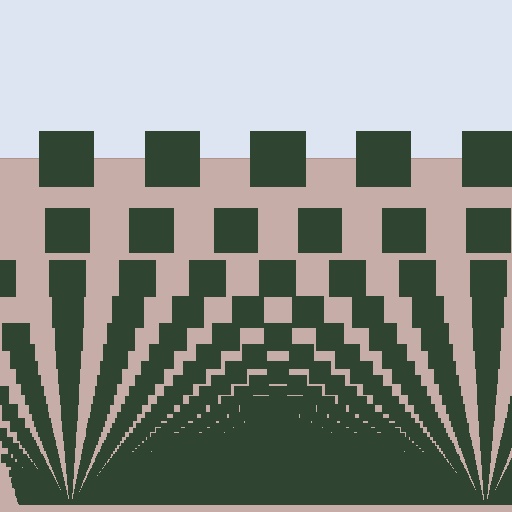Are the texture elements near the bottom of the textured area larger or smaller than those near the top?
Smaller. The gradient is inverted — elements near the bottom are smaller and denser.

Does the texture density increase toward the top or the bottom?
Density increases toward the bottom.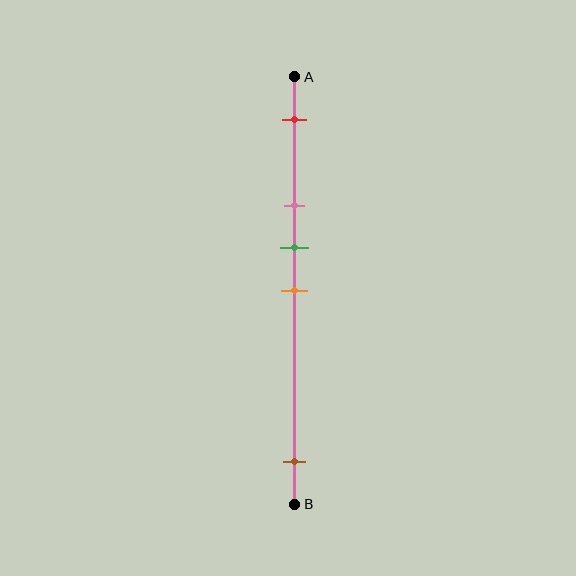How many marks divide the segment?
There are 5 marks dividing the segment.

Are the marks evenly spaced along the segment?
No, the marks are not evenly spaced.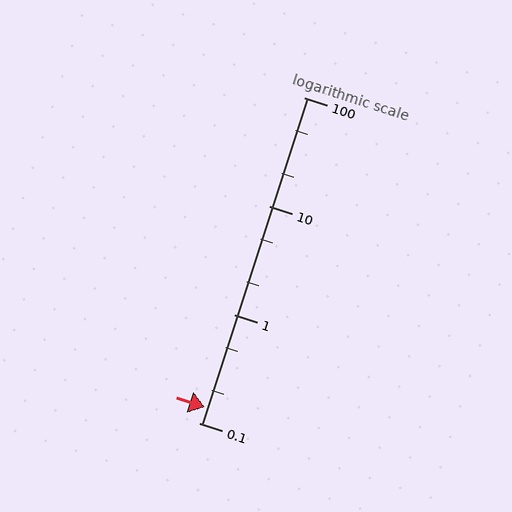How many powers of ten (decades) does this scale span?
The scale spans 3 decades, from 0.1 to 100.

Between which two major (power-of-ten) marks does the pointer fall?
The pointer is between 0.1 and 1.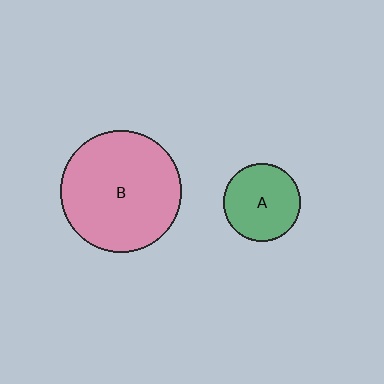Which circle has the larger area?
Circle B (pink).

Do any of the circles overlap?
No, none of the circles overlap.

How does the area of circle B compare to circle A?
Approximately 2.5 times.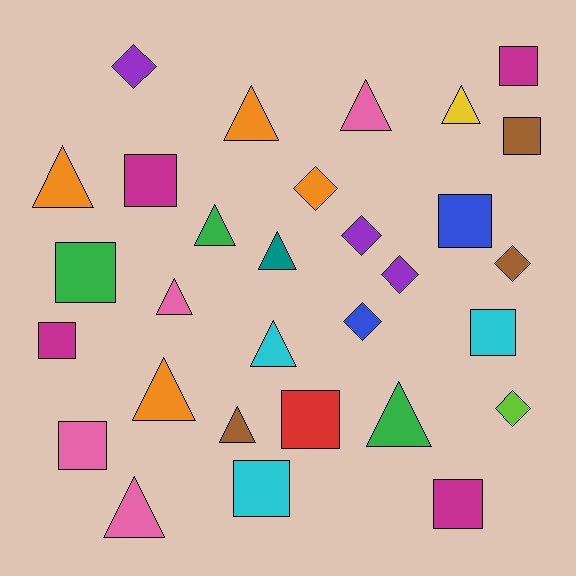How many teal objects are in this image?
There is 1 teal object.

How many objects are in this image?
There are 30 objects.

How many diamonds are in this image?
There are 7 diamonds.